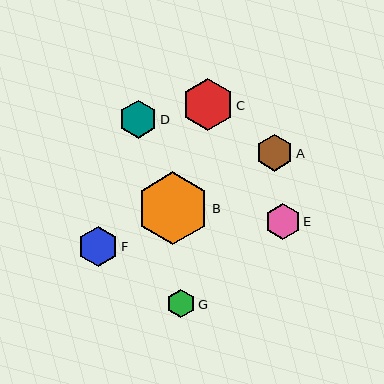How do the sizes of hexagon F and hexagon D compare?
Hexagon F and hexagon D are approximately the same size.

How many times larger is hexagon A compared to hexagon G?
Hexagon A is approximately 1.3 times the size of hexagon G.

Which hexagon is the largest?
Hexagon B is the largest with a size of approximately 73 pixels.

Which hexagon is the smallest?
Hexagon G is the smallest with a size of approximately 28 pixels.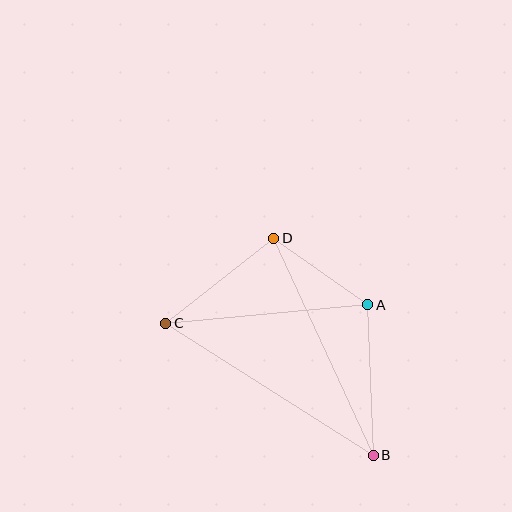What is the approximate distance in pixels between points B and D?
The distance between B and D is approximately 239 pixels.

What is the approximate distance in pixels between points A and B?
The distance between A and B is approximately 151 pixels.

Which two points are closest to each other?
Points A and D are closest to each other.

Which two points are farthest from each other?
Points B and C are farthest from each other.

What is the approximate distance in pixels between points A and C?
The distance between A and C is approximately 203 pixels.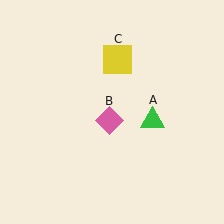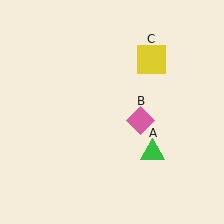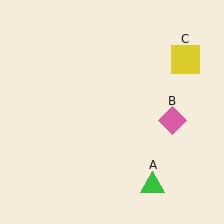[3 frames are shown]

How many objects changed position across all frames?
3 objects changed position: green triangle (object A), pink diamond (object B), yellow square (object C).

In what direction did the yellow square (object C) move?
The yellow square (object C) moved right.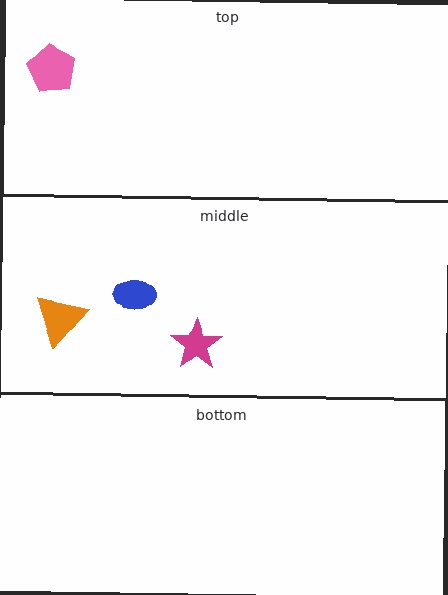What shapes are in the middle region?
The magenta star, the orange triangle, the blue ellipse.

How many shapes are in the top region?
1.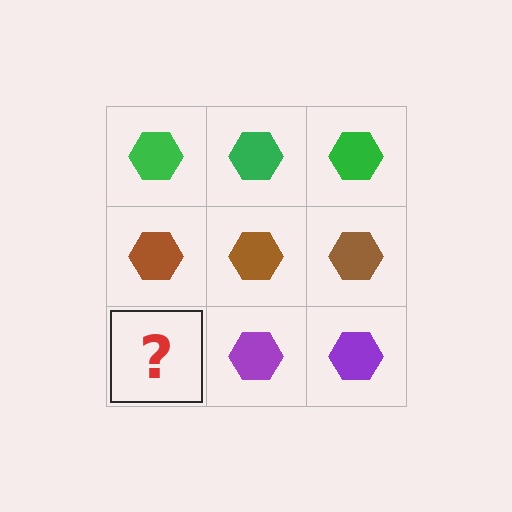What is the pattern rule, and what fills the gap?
The rule is that each row has a consistent color. The gap should be filled with a purple hexagon.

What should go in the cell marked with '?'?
The missing cell should contain a purple hexagon.